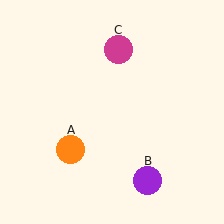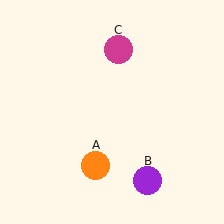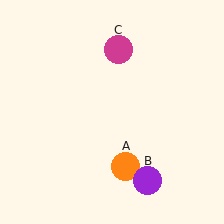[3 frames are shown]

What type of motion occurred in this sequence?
The orange circle (object A) rotated counterclockwise around the center of the scene.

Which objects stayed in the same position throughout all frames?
Purple circle (object B) and magenta circle (object C) remained stationary.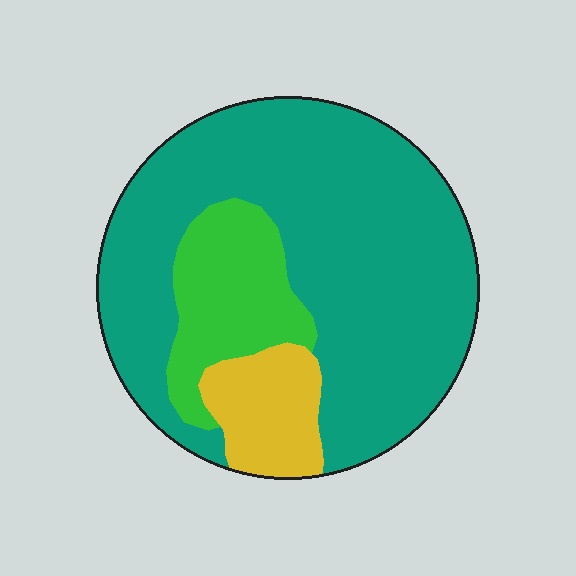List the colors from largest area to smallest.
From largest to smallest: teal, green, yellow.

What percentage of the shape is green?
Green takes up about one sixth (1/6) of the shape.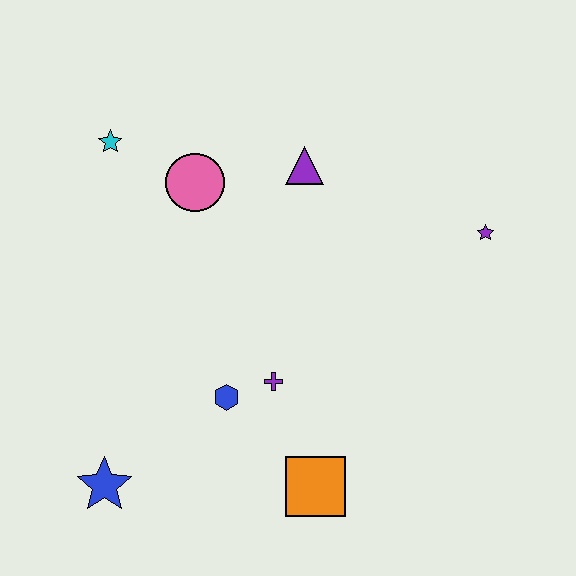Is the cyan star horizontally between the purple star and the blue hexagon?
No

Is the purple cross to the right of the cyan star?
Yes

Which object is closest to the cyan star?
The pink circle is closest to the cyan star.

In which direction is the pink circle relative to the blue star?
The pink circle is above the blue star.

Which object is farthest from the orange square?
The cyan star is farthest from the orange square.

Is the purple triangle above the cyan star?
No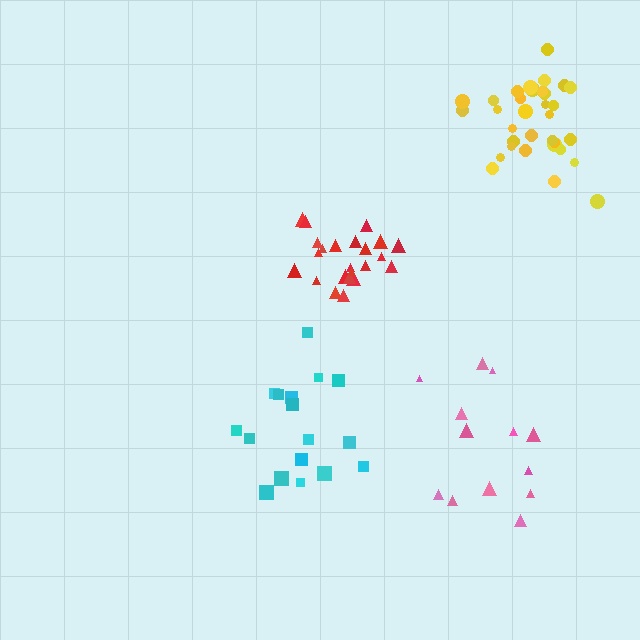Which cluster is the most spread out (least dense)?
Pink.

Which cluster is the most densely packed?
Red.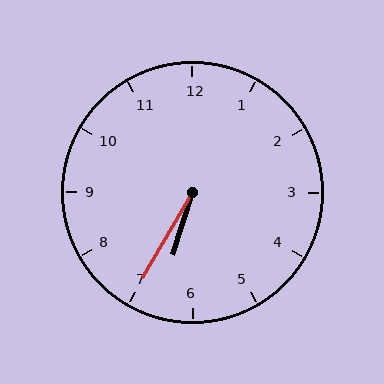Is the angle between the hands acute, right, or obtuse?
It is acute.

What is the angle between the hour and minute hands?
Approximately 12 degrees.